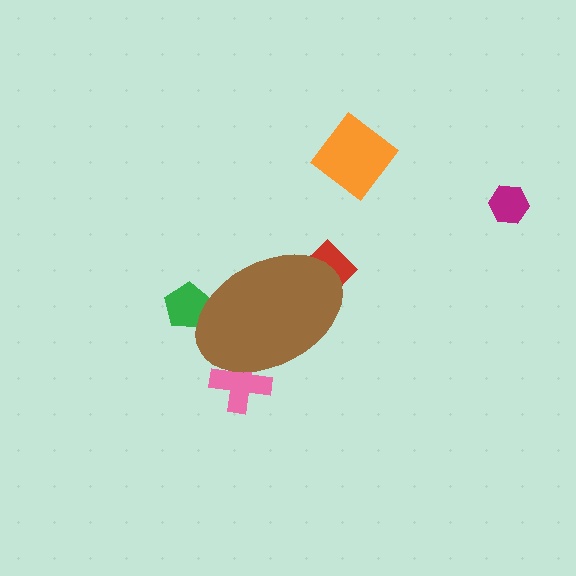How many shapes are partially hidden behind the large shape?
3 shapes are partially hidden.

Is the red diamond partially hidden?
Yes, the red diamond is partially hidden behind the brown ellipse.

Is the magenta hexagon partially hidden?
No, the magenta hexagon is fully visible.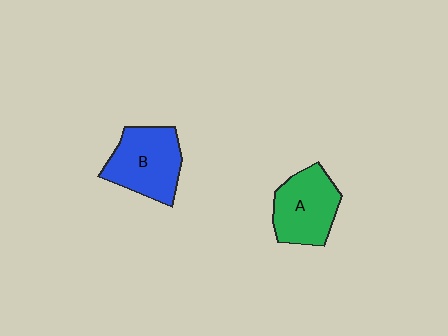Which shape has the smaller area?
Shape A (green).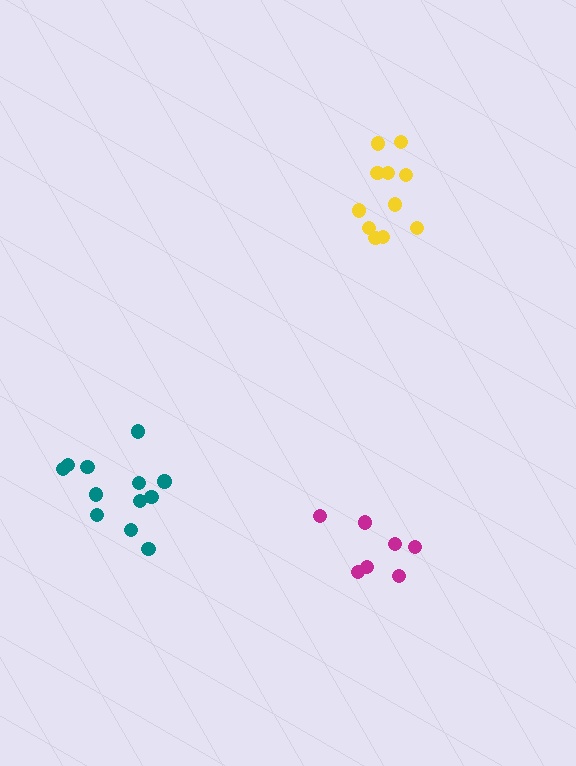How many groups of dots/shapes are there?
There are 3 groups.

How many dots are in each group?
Group 1: 11 dots, Group 2: 7 dots, Group 3: 12 dots (30 total).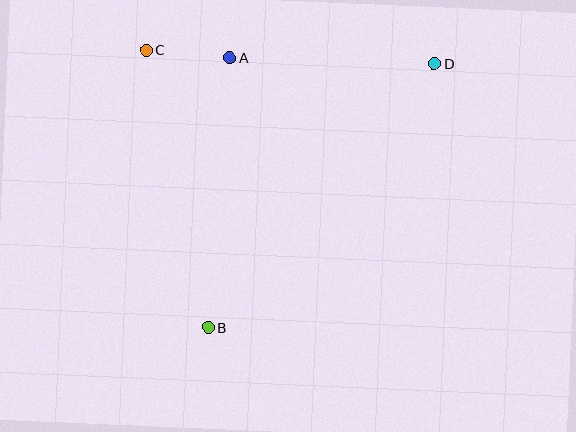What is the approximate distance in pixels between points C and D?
The distance between C and D is approximately 288 pixels.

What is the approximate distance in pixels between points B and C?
The distance between B and C is approximately 285 pixels.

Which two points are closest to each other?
Points A and C are closest to each other.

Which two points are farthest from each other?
Points B and D are farthest from each other.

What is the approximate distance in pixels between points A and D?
The distance between A and D is approximately 205 pixels.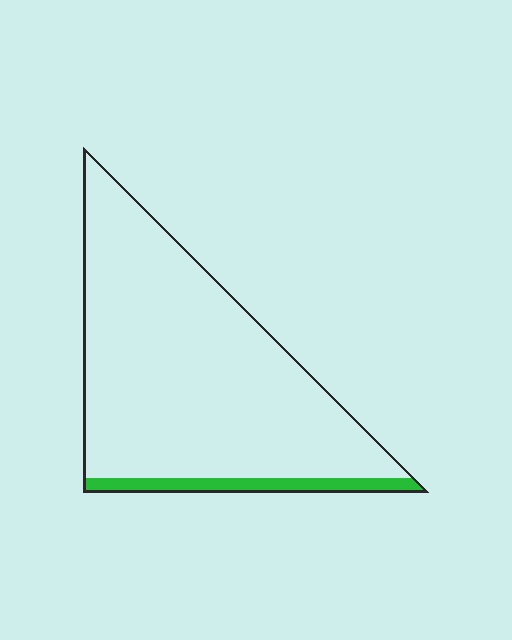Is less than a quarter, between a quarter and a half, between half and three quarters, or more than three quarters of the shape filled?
Less than a quarter.